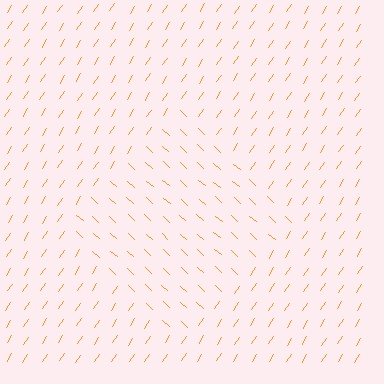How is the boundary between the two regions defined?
The boundary is defined purely by a change in line orientation (approximately 80 degrees difference). All lines are the same color and thickness.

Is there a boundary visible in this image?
Yes, there is a texture boundary formed by a change in line orientation.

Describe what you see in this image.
The image is filled with small orange line segments. A diamond region in the image has lines oriented differently from the surrounding lines, creating a visible texture boundary.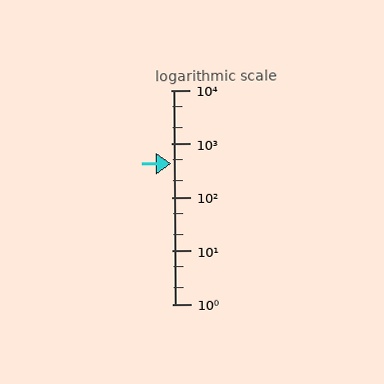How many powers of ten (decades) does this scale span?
The scale spans 4 decades, from 1 to 10000.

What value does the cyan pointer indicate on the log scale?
The pointer indicates approximately 420.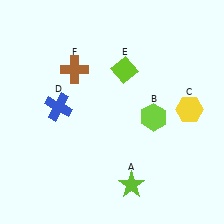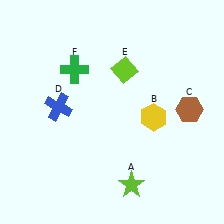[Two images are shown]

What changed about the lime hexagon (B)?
In Image 1, B is lime. In Image 2, it changed to yellow.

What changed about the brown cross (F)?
In Image 1, F is brown. In Image 2, it changed to green.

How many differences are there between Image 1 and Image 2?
There are 3 differences between the two images.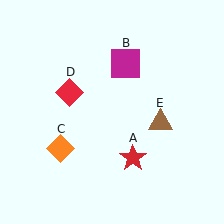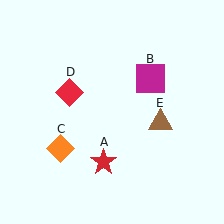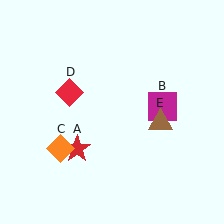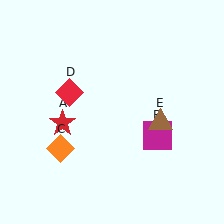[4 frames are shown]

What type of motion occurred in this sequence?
The red star (object A), magenta square (object B) rotated clockwise around the center of the scene.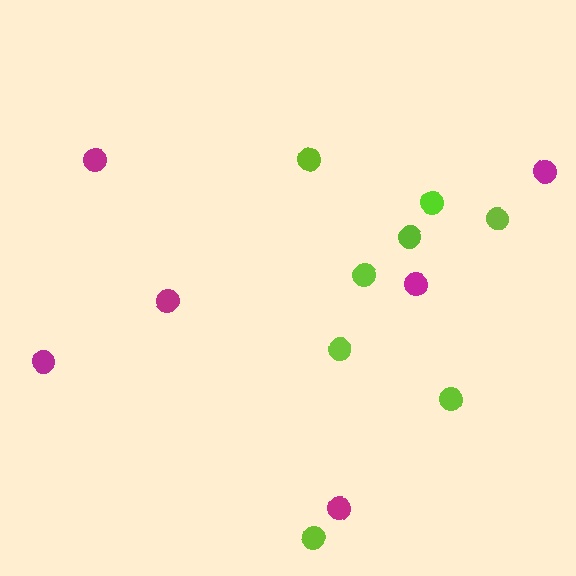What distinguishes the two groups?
There are 2 groups: one group of magenta circles (6) and one group of lime circles (8).